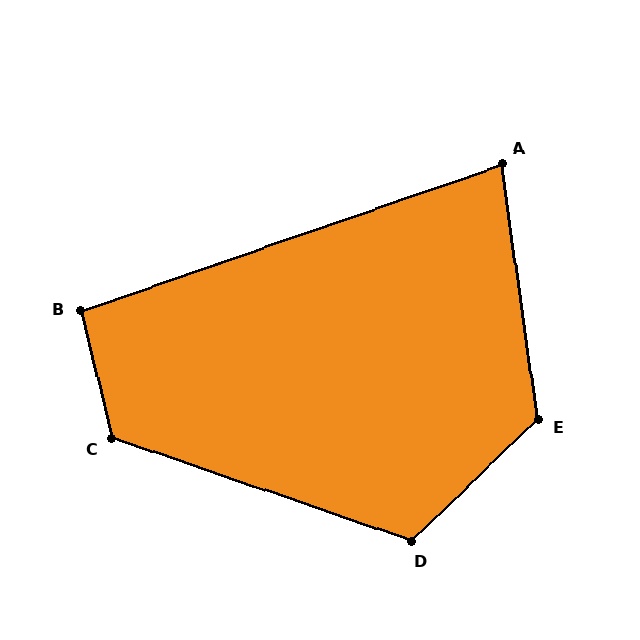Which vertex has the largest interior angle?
E, at approximately 126 degrees.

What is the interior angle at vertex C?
Approximately 123 degrees (obtuse).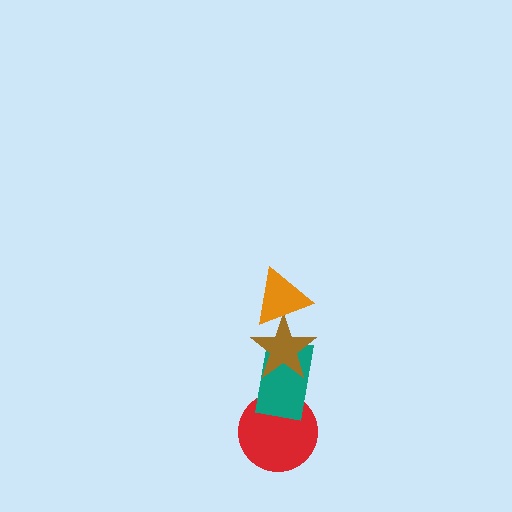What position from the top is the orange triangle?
The orange triangle is 1st from the top.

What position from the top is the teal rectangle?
The teal rectangle is 3rd from the top.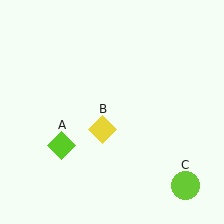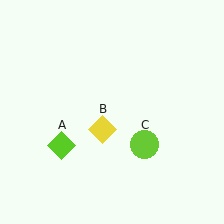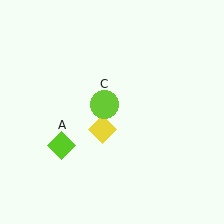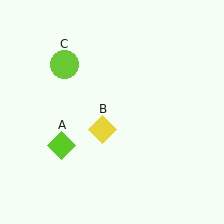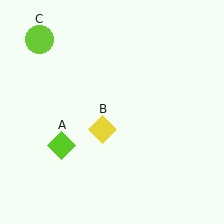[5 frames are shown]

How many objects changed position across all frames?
1 object changed position: lime circle (object C).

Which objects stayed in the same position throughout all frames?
Lime diamond (object A) and yellow diamond (object B) remained stationary.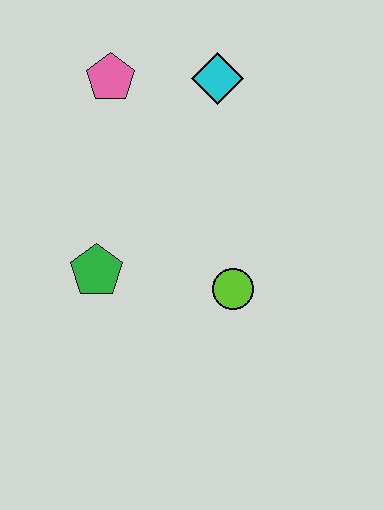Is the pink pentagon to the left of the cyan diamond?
Yes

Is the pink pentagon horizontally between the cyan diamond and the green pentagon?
Yes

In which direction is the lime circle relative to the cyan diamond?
The lime circle is below the cyan diamond.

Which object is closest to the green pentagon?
The lime circle is closest to the green pentagon.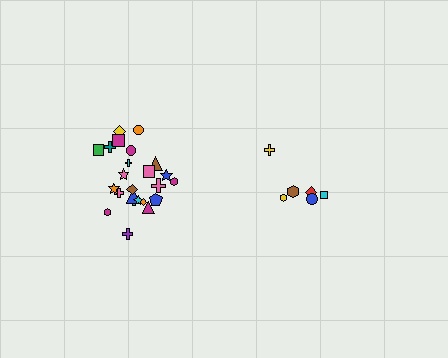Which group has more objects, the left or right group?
The left group.